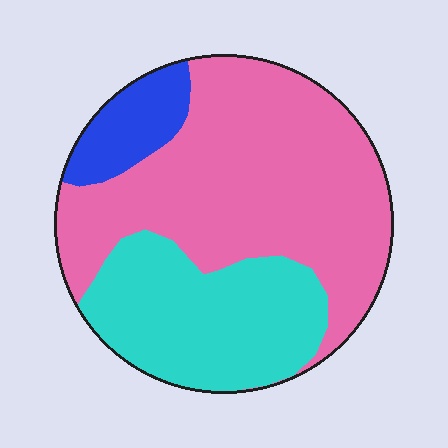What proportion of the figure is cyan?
Cyan covers roughly 30% of the figure.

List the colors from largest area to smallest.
From largest to smallest: pink, cyan, blue.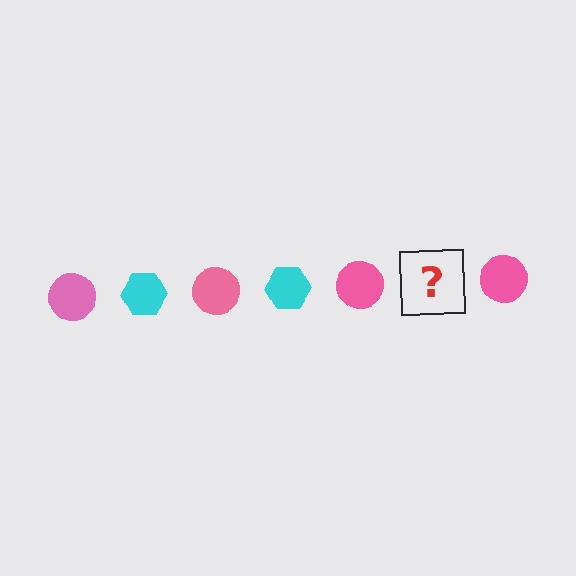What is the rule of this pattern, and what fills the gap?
The rule is that the pattern alternates between pink circle and cyan hexagon. The gap should be filled with a cyan hexagon.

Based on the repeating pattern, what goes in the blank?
The blank should be a cyan hexagon.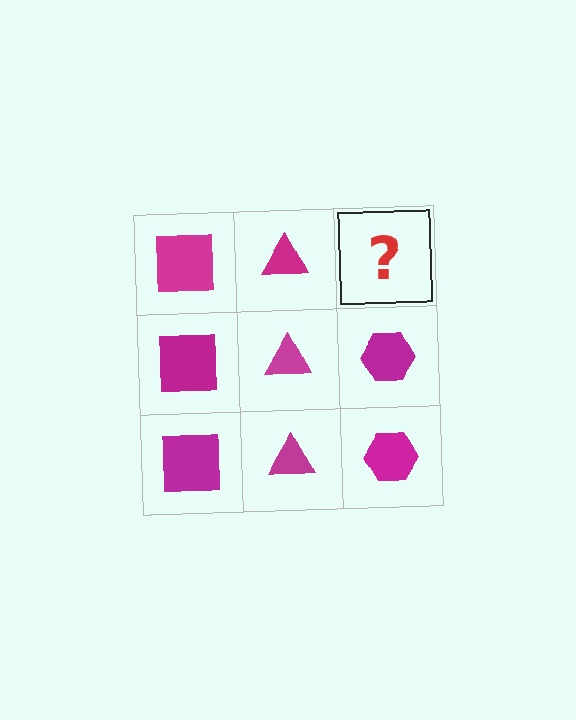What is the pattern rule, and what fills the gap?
The rule is that each column has a consistent shape. The gap should be filled with a magenta hexagon.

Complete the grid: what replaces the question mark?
The question mark should be replaced with a magenta hexagon.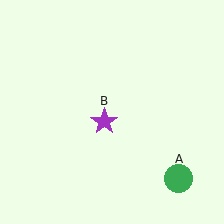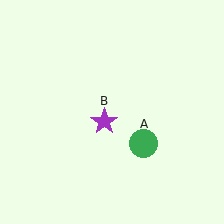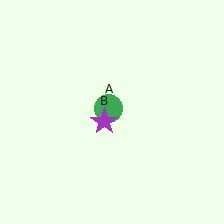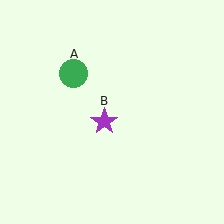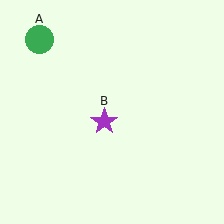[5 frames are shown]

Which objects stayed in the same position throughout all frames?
Purple star (object B) remained stationary.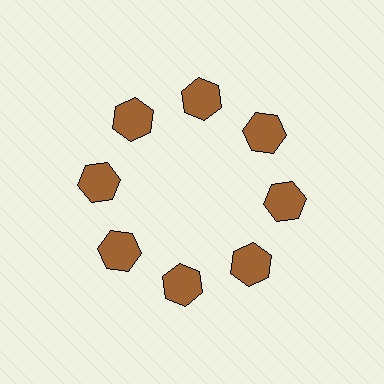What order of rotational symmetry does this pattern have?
This pattern has 8-fold rotational symmetry.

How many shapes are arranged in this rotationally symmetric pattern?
There are 8 shapes, arranged in 8 groups of 1.